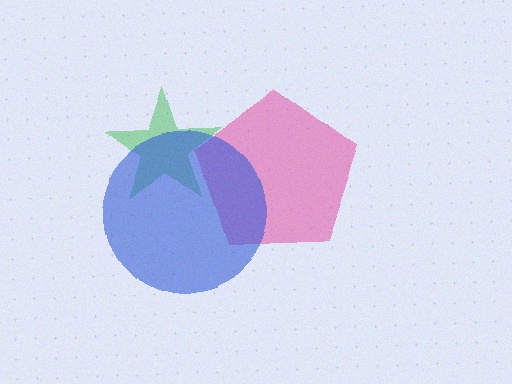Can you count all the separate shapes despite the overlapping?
Yes, there are 3 separate shapes.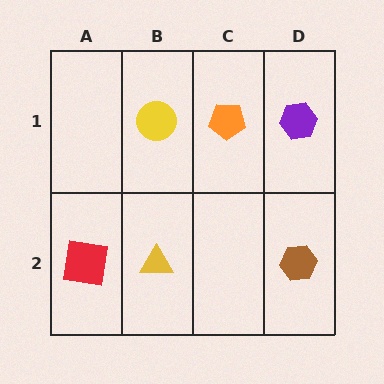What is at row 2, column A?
A red square.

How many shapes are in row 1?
3 shapes.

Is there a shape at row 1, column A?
No, that cell is empty.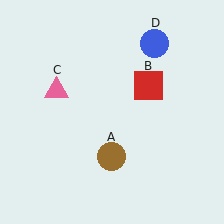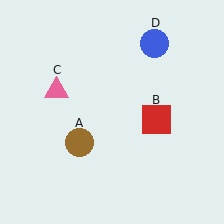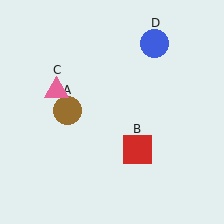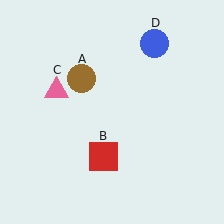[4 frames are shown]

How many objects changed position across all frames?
2 objects changed position: brown circle (object A), red square (object B).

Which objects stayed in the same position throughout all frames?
Pink triangle (object C) and blue circle (object D) remained stationary.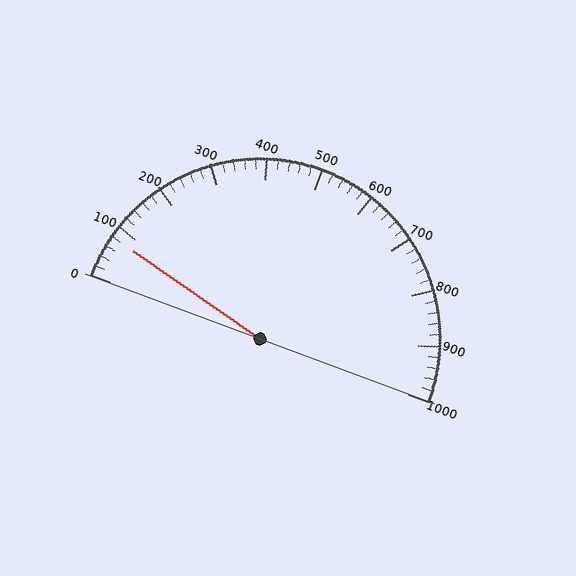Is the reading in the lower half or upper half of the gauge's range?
The reading is in the lower half of the range (0 to 1000).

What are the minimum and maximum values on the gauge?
The gauge ranges from 0 to 1000.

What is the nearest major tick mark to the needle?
The nearest major tick mark is 100.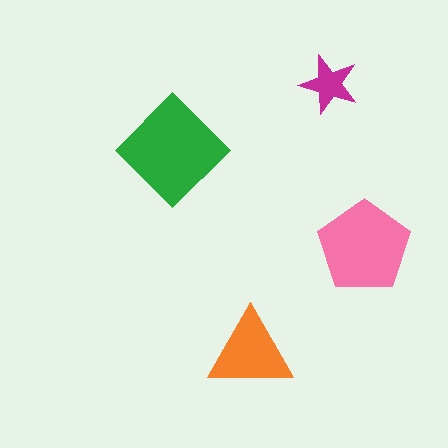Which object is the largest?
The green diamond.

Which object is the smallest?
The magenta star.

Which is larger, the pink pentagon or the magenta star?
The pink pentagon.